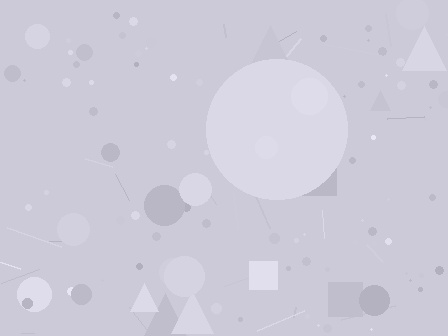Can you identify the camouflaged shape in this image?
The camouflaged shape is a circle.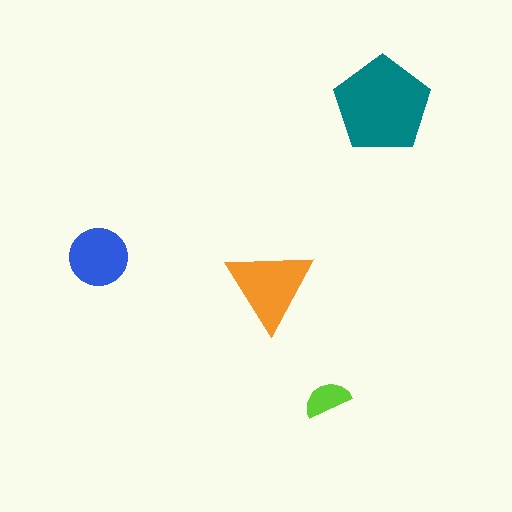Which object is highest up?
The teal pentagon is topmost.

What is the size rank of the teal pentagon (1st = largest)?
1st.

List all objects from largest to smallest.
The teal pentagon, the orange triangle, the blue circle, the lime semicircle.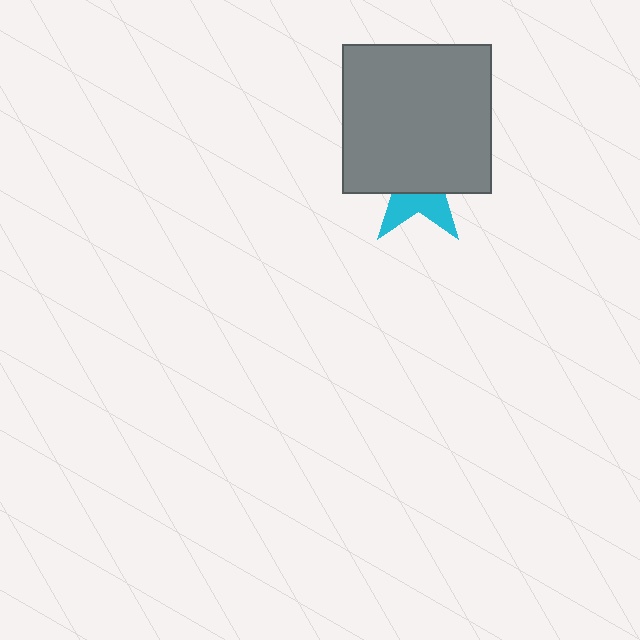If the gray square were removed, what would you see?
You would see the complete cyan star.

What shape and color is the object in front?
The object in front is a gray square.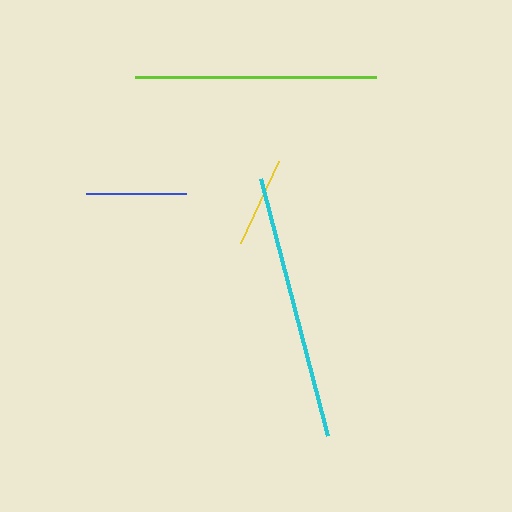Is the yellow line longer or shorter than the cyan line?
The cyan line is longer than the yellow line.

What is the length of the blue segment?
The blue segment is approximately 99 pixels long.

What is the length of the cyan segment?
The cyan segment is approximately 265 pixels long.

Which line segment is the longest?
The cyan line is the longest at approximately 265 pixels.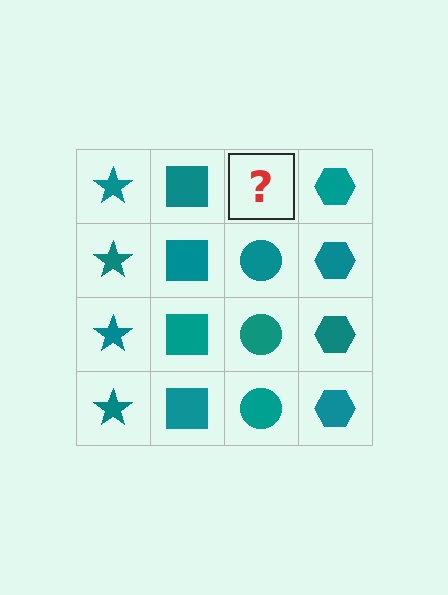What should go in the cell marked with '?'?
The missing cell should contain a teal circle.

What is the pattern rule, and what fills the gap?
The rule is that each column has a consistent shape. The gap should be filled with a teal circle.